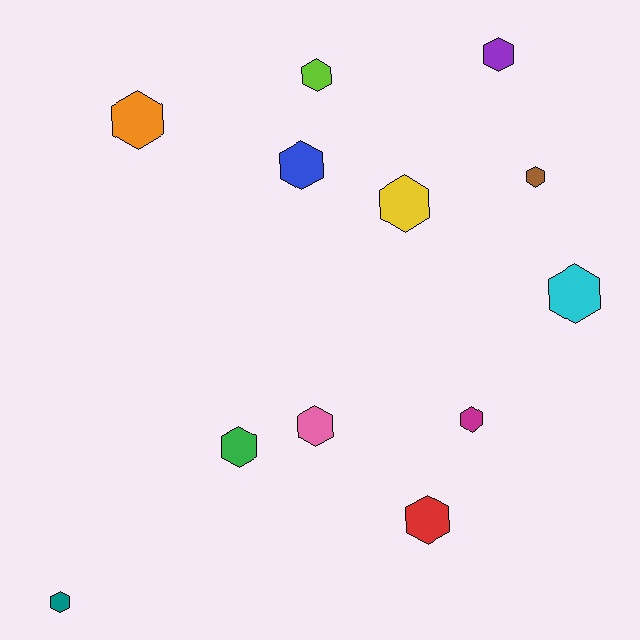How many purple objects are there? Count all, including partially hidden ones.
There is 1 purple object.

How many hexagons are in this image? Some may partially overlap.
There are 12 hexagons.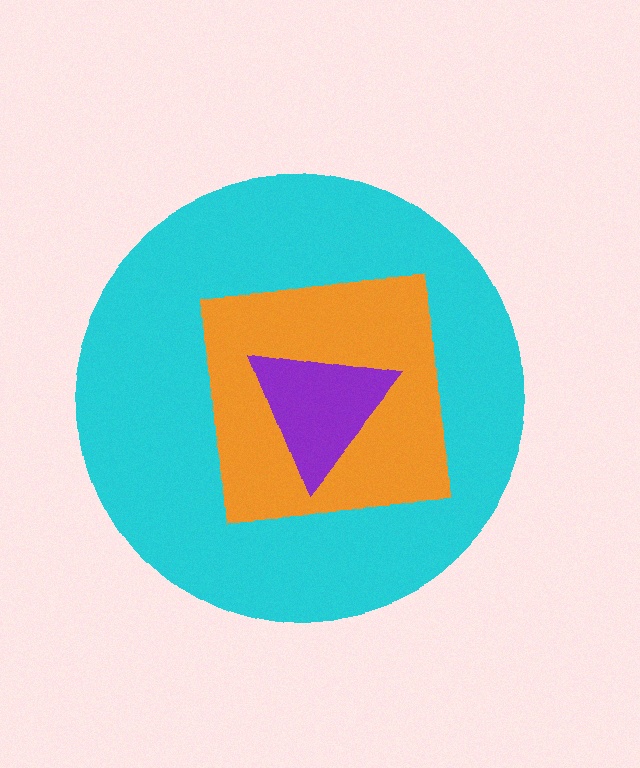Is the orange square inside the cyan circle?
Yes.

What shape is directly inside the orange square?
The purple triangle.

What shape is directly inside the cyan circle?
The orange square.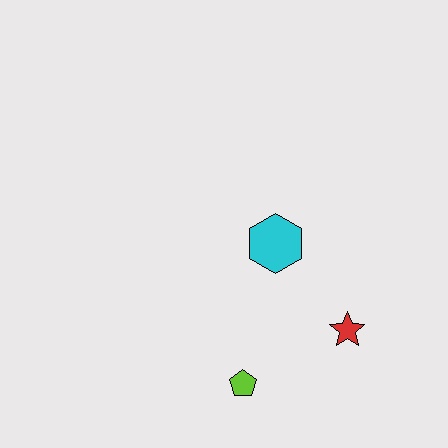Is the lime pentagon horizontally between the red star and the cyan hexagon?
No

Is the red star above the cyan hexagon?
No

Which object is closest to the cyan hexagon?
The red star is closest to the cyan hexagon.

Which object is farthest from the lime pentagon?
The cyan hexagon is farthest from the lime pentagon.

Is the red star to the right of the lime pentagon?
Yes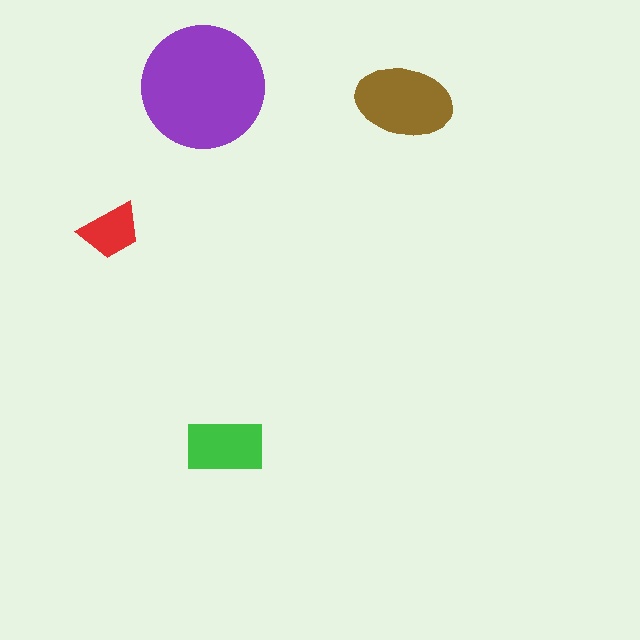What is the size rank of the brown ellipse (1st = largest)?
2nd.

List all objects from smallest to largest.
The red trapezoid, the green rectangle, the brown ellipse, the purple circle.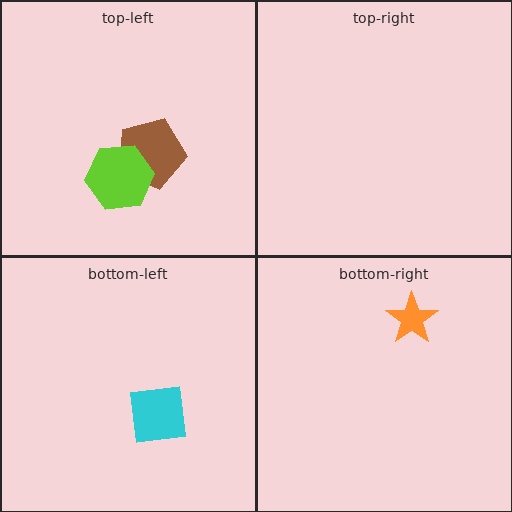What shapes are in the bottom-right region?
The orange star.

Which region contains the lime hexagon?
The top-left region.